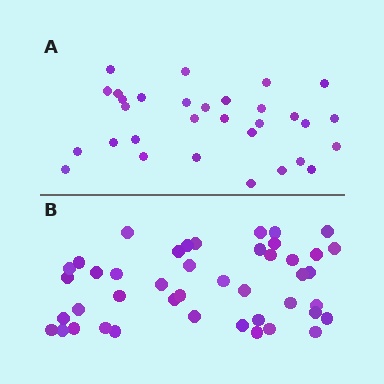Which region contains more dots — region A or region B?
Region B (the bottom region) has more dots.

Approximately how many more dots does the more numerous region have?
Region B has approximately 15 more dots than region A.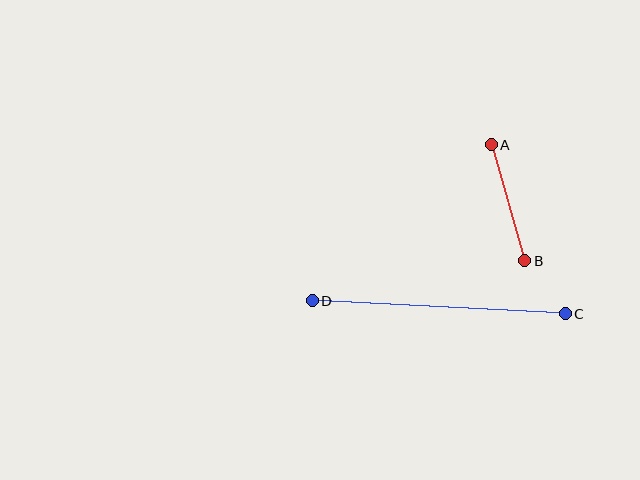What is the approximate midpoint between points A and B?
The midpoint is at approximately (508, 203) pixels.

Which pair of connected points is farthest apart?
Points C and D are farthest apart.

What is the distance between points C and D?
The distance is approximately 253 pixels.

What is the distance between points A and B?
The distance is approximately 120 pixels.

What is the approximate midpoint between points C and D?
The midpoint is at approximately (439, 307) pixels.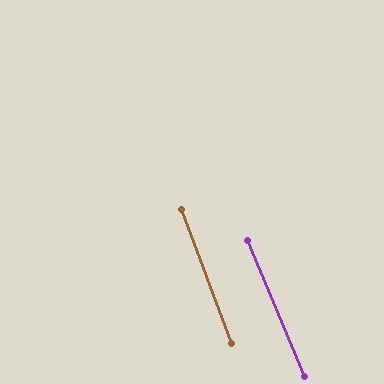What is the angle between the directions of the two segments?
Approximately 2 degrees.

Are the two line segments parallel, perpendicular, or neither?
Parallel — their directions differ by only 1.8°.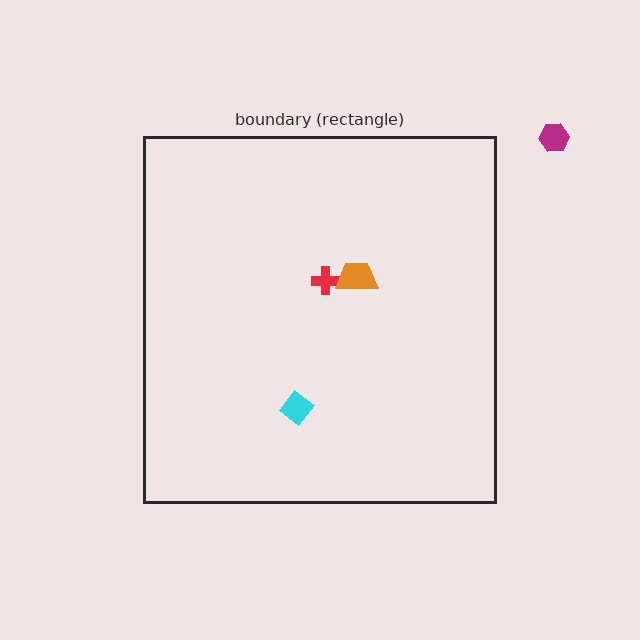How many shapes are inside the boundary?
3 inside, 1 outside.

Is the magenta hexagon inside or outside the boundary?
Outside.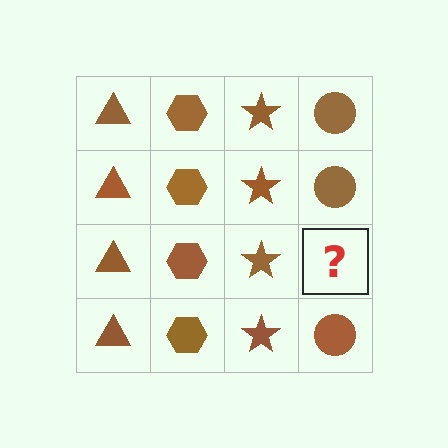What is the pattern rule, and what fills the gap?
The rule is that each column has a consistent shape. The gap should be filled with a brown circle.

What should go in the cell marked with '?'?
The missing cell should contain a brown circle.